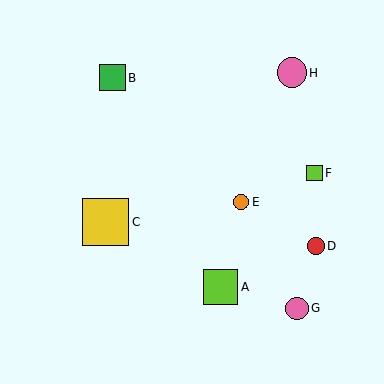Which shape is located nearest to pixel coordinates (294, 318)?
The pink circle (labeled G) at (297, 308) is nearest to that location.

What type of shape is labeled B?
Shape B is a green square.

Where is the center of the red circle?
The center of the red circle is at (316, 246).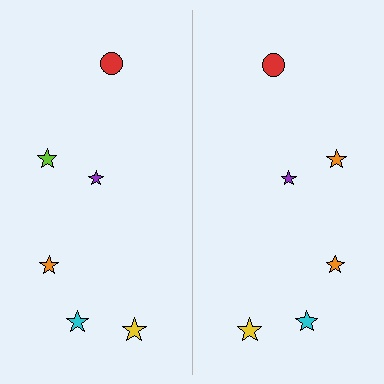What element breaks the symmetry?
The orange star on the right side breaks the symmetry — its mirror counterpart is lime.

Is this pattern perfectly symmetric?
No, the pattern is not perfectly symmetric. The orange star on the right side breaks the symmetry — its mirror counterpart is lime.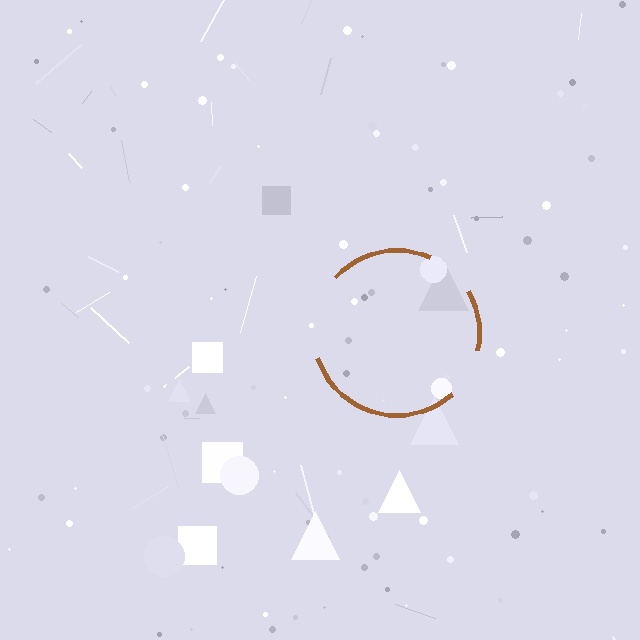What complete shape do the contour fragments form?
The contour fragments form a circle.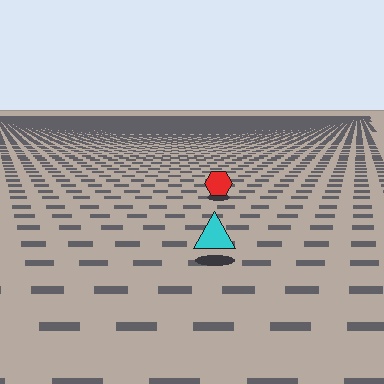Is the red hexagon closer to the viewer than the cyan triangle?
No. The cyan triangle is closer — you can tell from the texture gradient: the ground texture is coarser near it.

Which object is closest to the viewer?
The cyan triangle is closest. The texture marks near it are larger and more spread out.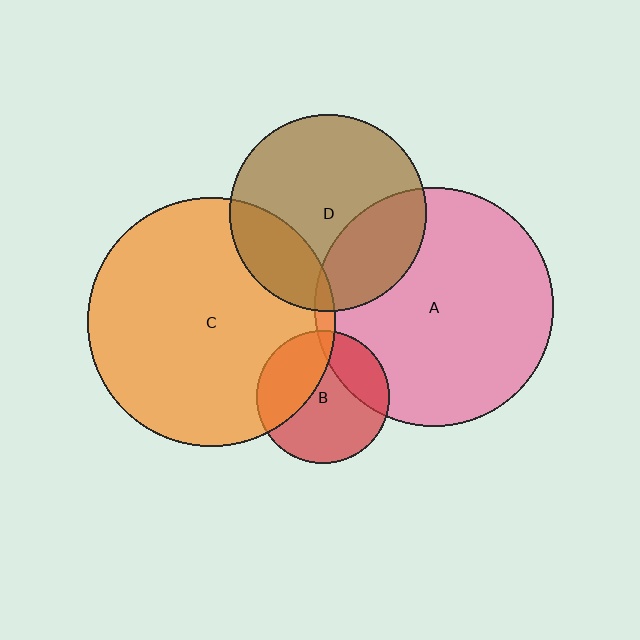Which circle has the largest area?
Circle C (orange).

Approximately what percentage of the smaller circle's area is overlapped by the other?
Approximately 35%.